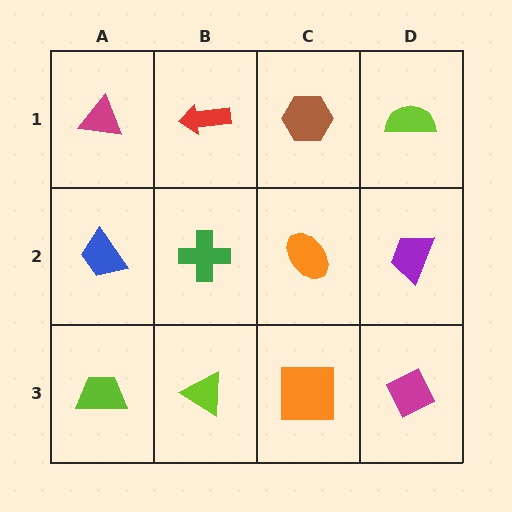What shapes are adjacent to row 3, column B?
A green cross (row 2, column B), a lime trapezoid (row 3, column A), an orange square (row 3, column C).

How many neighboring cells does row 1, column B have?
3.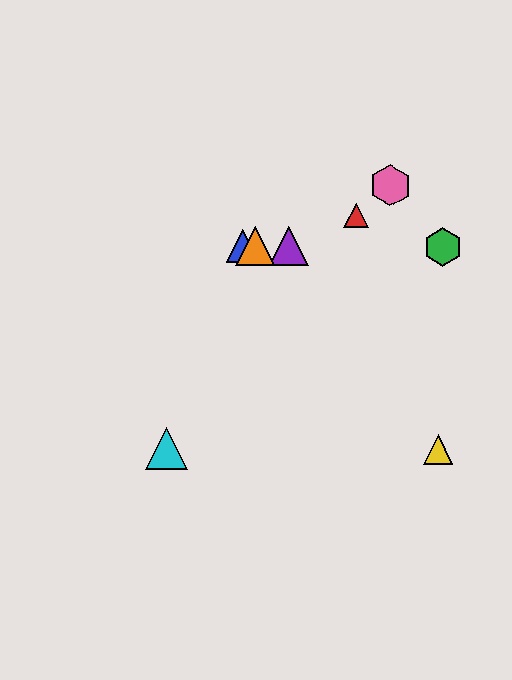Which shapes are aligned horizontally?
The blue triangle, the green hexagon, the purple triangle, the orange triangle are aligned horizontally.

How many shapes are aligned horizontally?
4 shapes (the blue triangle, the green hexagon, the purple triangle, the orange triangle) are aligned horizontally.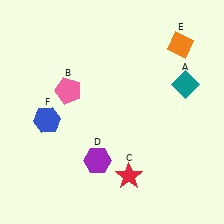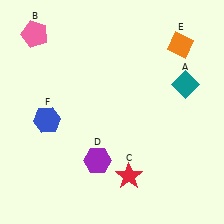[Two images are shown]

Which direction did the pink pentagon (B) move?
The pink pentagon (B) moved up.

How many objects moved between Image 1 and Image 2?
1 object moved between the two images.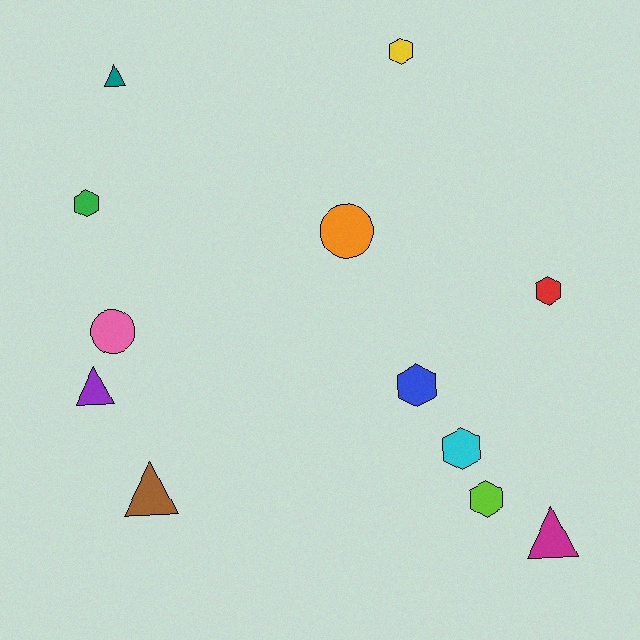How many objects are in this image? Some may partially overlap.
There are 12 objects.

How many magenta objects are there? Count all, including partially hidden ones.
There is 1 magenta object.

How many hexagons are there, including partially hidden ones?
There are 6 hexagons.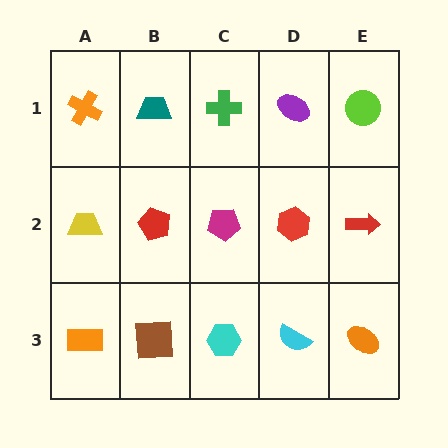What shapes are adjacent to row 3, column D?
A red hexagon (row 2, column D), a cyan hexagon (row 3, column C), an orange ellipse (row 3, column E).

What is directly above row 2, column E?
A lime circle.